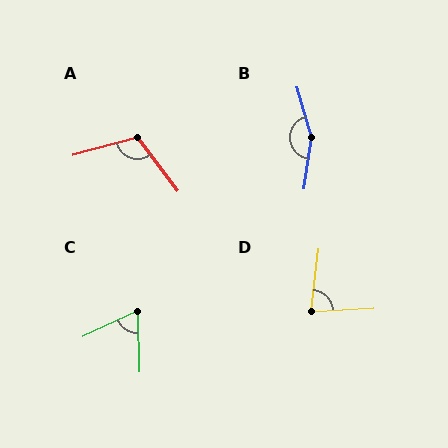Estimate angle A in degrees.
Approximately 112 degrees.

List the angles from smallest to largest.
C (67°), D (81°), A (112°), B (155°).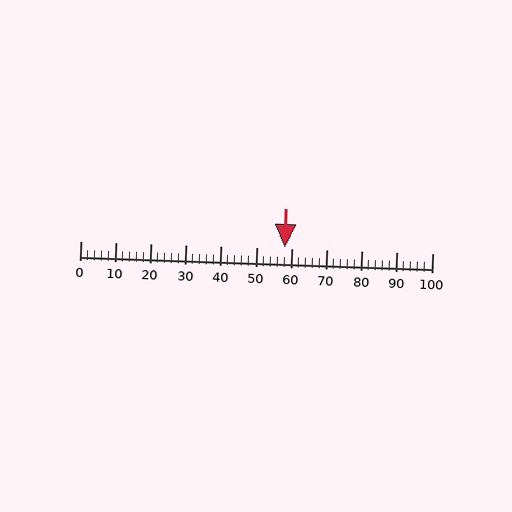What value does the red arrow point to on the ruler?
The red arrow points to approximately 58.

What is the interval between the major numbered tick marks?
The major tick marks are spaced 10 units apart.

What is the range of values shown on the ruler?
The ruler shows values from 0 to 100.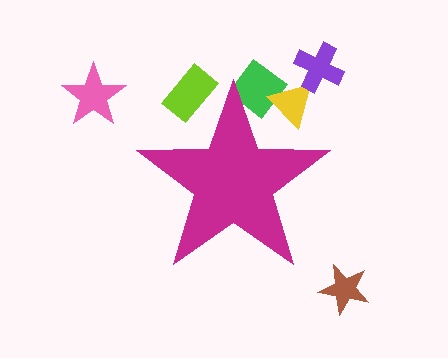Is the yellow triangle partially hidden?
Yes, the yellow triangle is partially hidden behind the magenta star.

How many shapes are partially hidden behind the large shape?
3 shapes are partially hidden.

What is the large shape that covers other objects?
A magenta star.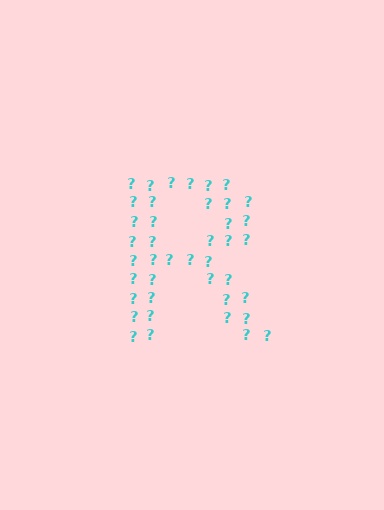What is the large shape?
The large shape is the letter R.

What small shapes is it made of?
It is made of small question marks.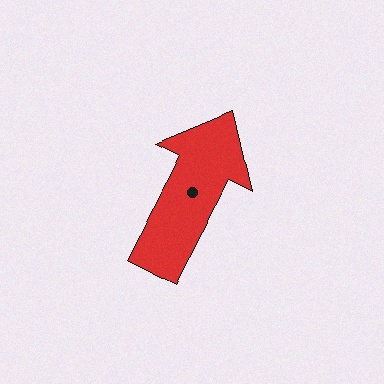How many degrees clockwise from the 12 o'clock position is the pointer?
Approximately 27 degrees.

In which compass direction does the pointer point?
Northeast.